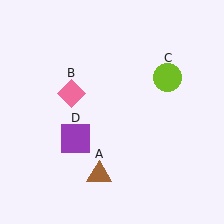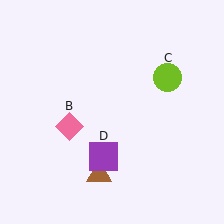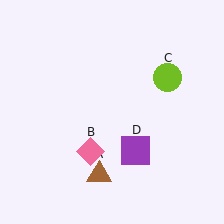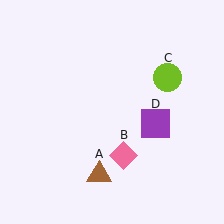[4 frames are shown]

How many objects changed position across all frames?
2 objects changed position: pink diamond (object B), purple square (object D).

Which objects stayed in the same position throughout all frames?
Brown triangle (object A) and lime circle (object C) remained stationary.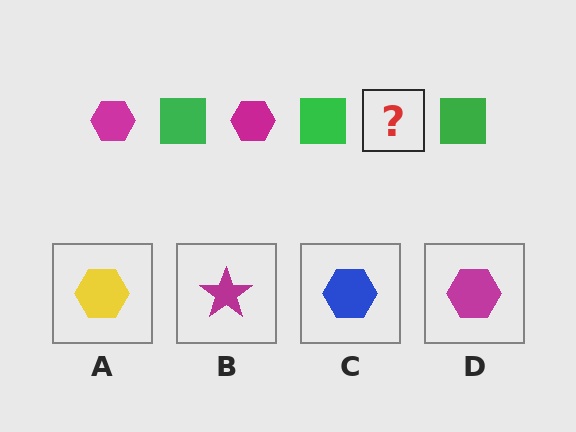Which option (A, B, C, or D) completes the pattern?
D.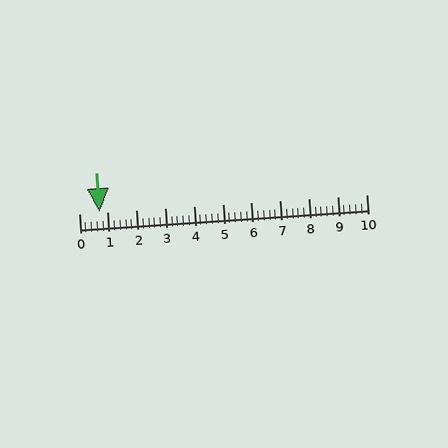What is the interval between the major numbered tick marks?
The major tick marks are spaced 1 units apart.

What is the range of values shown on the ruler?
The ruler shows values from 0 to 10.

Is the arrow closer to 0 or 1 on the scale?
The arrow is closer to 1.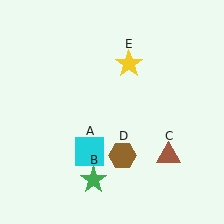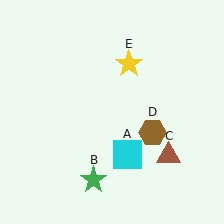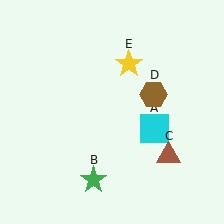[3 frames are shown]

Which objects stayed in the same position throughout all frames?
Green star (object B) and brown triangle (object C) and yellow star (object E) remained stationary.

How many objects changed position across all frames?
2 objects changed position: cyan square (object A), brown hexagon (object D).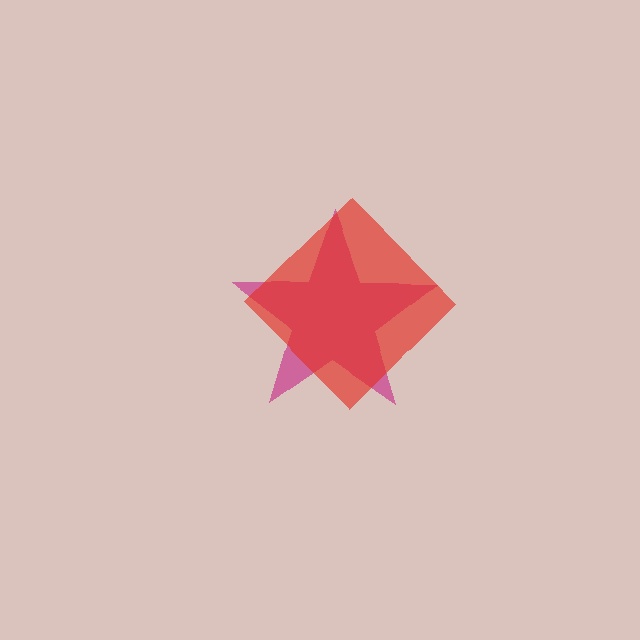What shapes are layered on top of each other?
The layered shapes are: a magenta star, a red diamond.